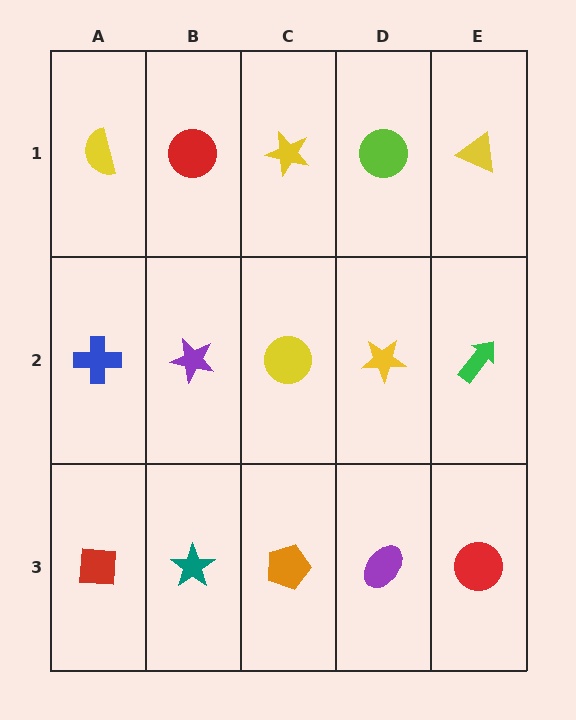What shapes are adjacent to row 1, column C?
A yellow circle (row 2, column C), a red circle (row 1, column B), a lime circle (row 1, column D).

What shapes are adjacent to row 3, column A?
A blue cross (row 2, column A), a teal star (row 3, column B).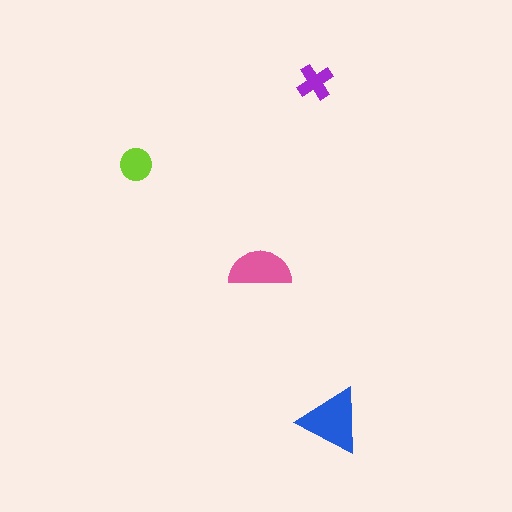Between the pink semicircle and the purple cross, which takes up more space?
The pink semicircle.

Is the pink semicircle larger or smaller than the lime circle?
Larger.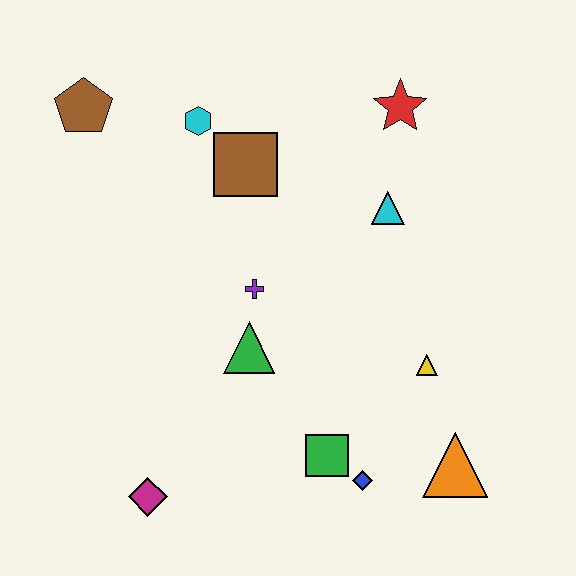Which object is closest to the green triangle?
The purple cross is closest to the green triangle.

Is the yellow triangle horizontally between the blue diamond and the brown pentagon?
No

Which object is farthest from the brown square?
The orange triangle is farthest from the brown square.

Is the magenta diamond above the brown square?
No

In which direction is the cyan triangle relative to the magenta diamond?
The cyan triangle is above the magenta diamond.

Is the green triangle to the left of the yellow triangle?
Yes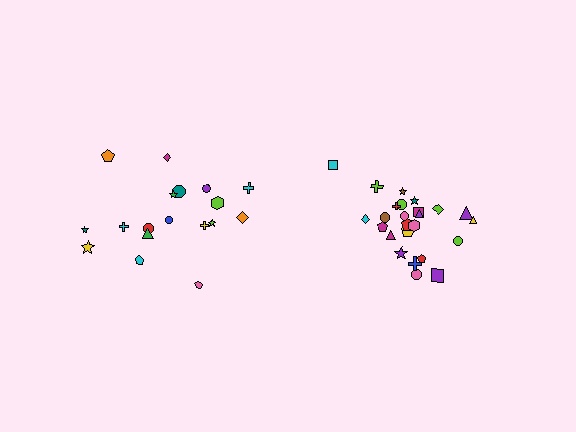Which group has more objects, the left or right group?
The right group.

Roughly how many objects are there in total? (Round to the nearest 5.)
Roughly 45 objects in total.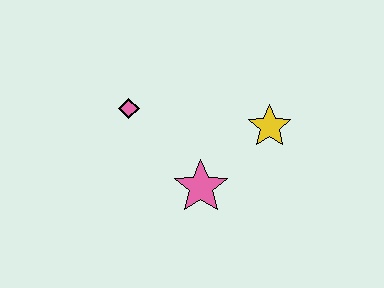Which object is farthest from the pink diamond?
The yellow star is farthest from the pink diamond.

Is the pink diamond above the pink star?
Yes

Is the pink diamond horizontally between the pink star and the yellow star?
No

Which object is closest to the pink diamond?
The pink star is closest to the pink diamond.